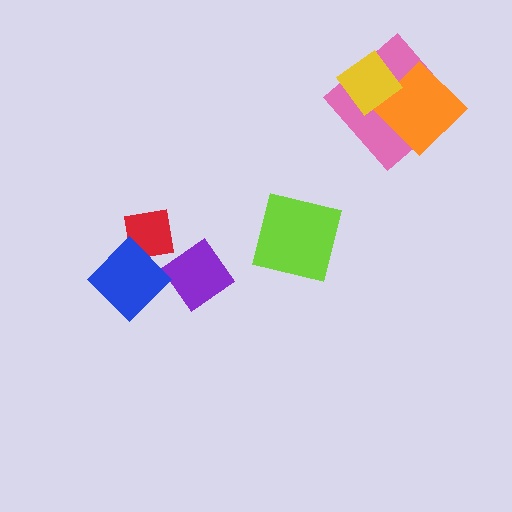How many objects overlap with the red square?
1 object overlaps with the red square.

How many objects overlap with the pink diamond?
2 objects overlap with the pink diamond.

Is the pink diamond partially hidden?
Yes, it is partially covered by another shape.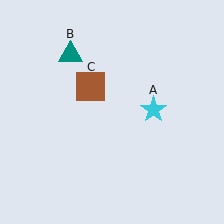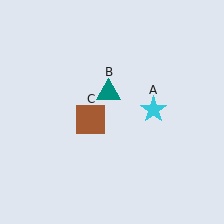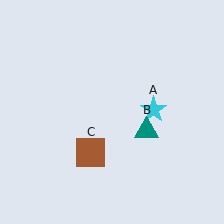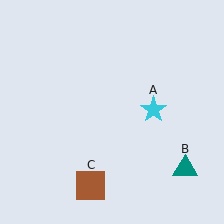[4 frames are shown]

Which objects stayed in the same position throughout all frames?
Cyan star (object A) remained stationary.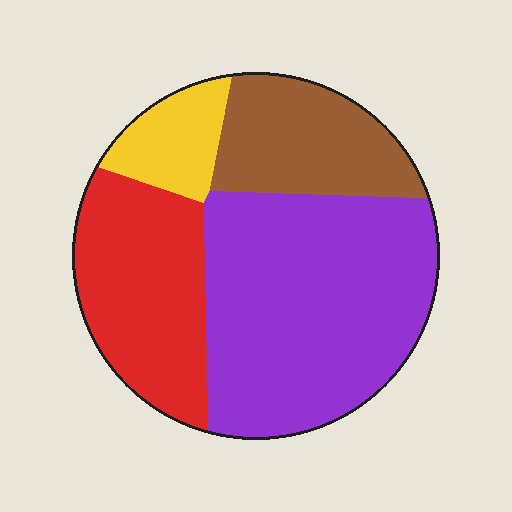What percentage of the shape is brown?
Brown covers roughly 20% of the shape.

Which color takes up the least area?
Yellow, at roughly 10%.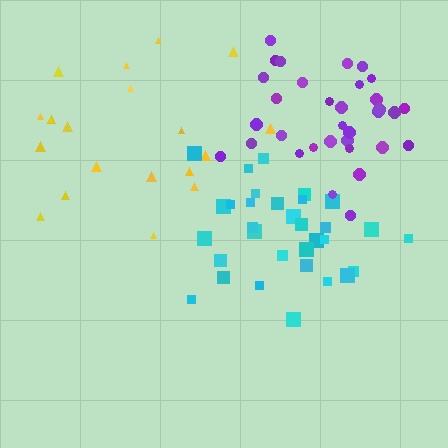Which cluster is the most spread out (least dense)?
Yellow.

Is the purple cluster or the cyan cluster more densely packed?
Purple.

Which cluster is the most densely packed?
Purple.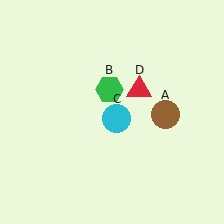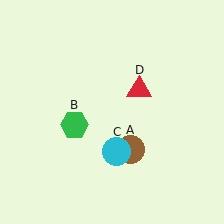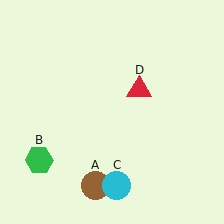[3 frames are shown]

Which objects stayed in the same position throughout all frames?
Red triangle (object D) remained stationary.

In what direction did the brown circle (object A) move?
The brown circle (object A) moved down and to the left.